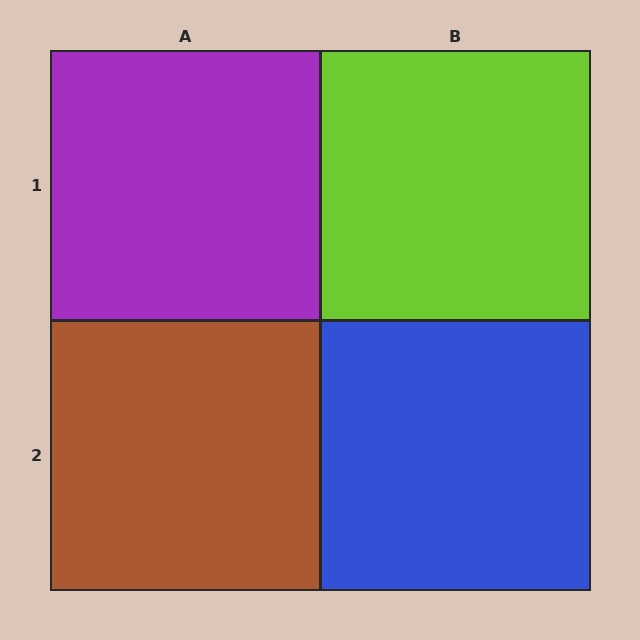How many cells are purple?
1 cell is purple.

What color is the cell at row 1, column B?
Lime.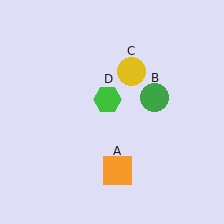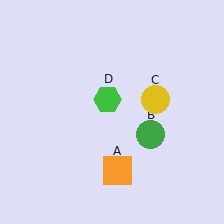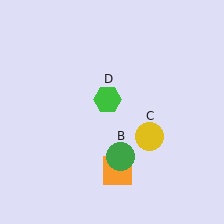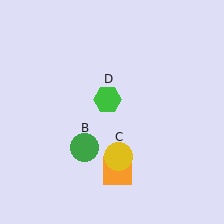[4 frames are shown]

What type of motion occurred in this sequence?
The green circle (object B), yellow circle (object C) rotated clockwise around the center of the scene.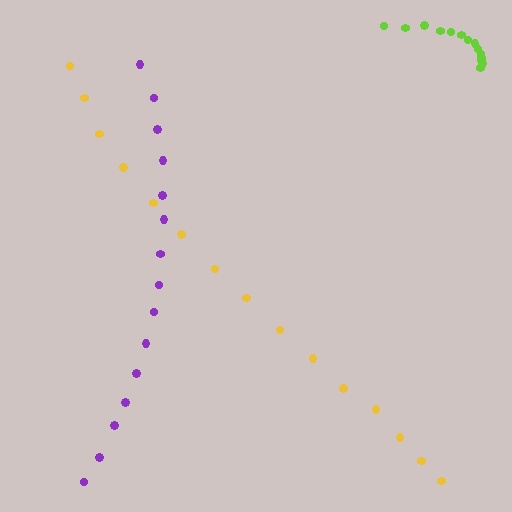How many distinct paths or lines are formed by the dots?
There are 3 distinct paths.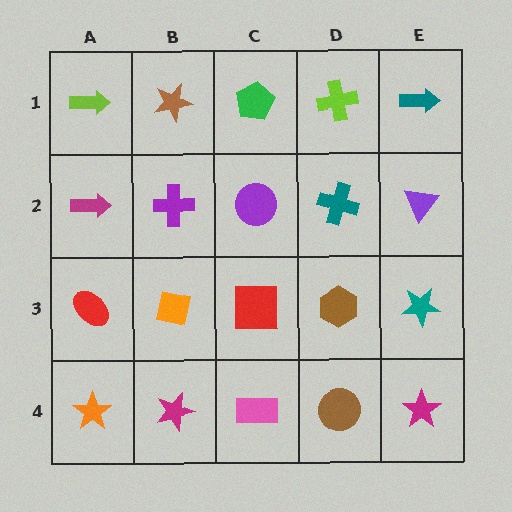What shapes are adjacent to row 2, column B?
A brown star (row 1, column B), an orange square (row 3, column B), a magenta arrow (row 2, column A), a purple circle (row 2, column C).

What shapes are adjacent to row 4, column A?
A red ellipse (row 3, column A), a magenta star (row 4, column B).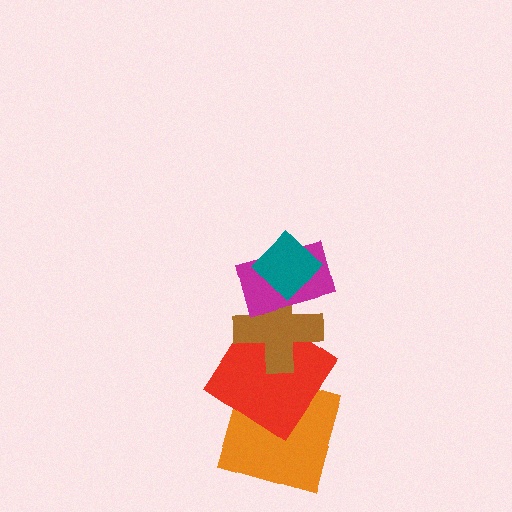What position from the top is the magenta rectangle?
The magenta rectangle is 2nd from the top.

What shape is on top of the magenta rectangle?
The teal diamond is on top of the magenta rectangle.